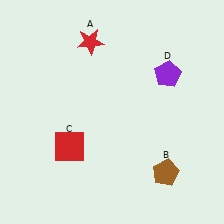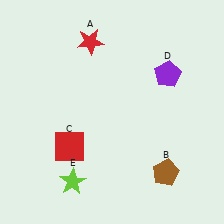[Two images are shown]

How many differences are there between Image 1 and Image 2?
There is 1 difference between the two images.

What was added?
A lime star (E) was added in Image 2.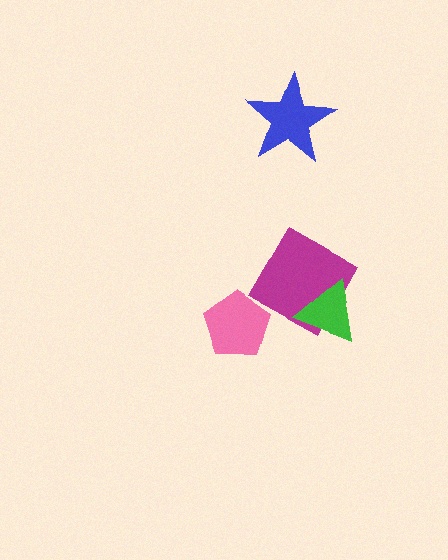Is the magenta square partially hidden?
Yes, it is partially covered by another shape.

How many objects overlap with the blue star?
0 objects overlap with the blue star.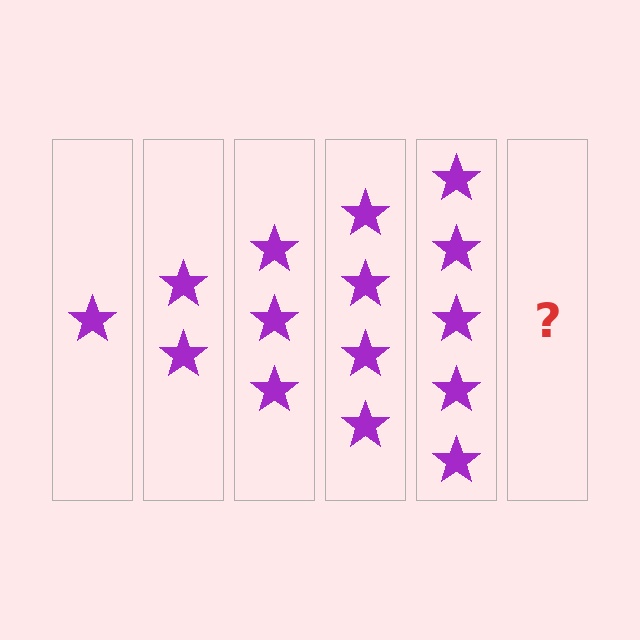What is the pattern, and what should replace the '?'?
The pattern is that each step adds one more star. The '?' should be 6 stars.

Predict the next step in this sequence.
The next step is 6 stars.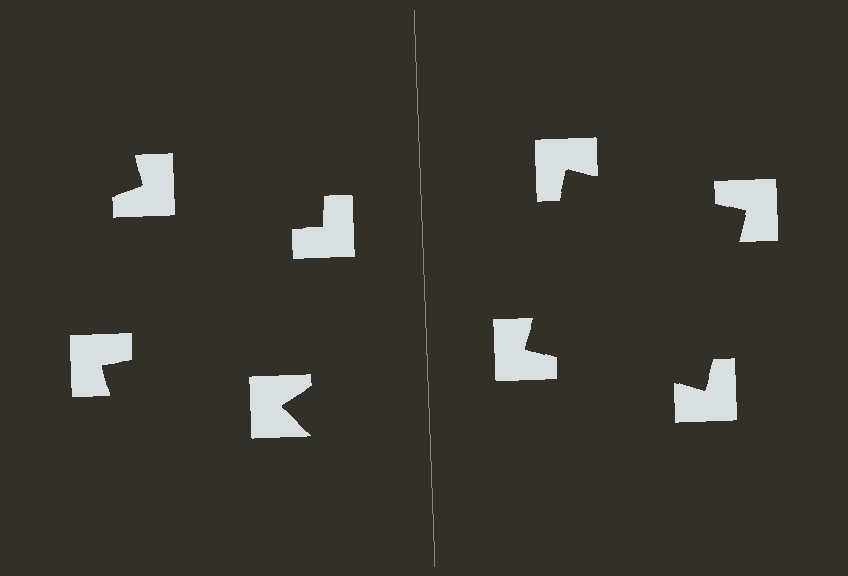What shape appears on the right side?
An illusory square.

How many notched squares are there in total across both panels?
8 — 4 on each side.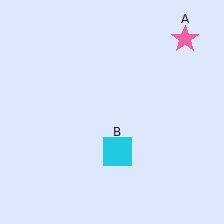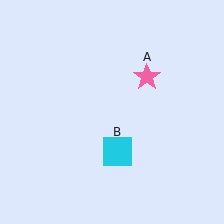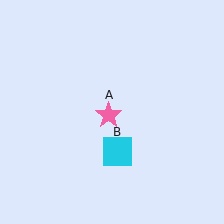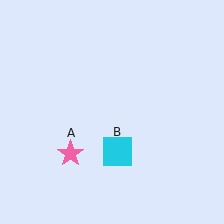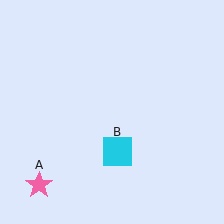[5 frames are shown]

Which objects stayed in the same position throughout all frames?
Cyan square (object B) remained stationary.